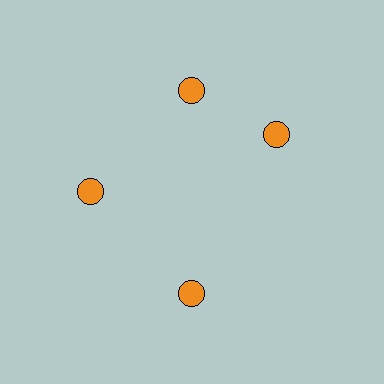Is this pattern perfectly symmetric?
No. The 4 orange circles are arranged in a ring, but one element near the 3 o'clock position is rotated out of alignment along the ring, breaking the 4-fold rotational symmetry.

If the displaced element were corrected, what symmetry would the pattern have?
It would have 4-fold rotational symmetry — the pattern would map onto itself every 90 degrees.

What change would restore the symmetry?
The symmetry would be restored by rotating it back into even spacing with its neighbors so that all 4 circles sit at equal angles and equal distance from the center.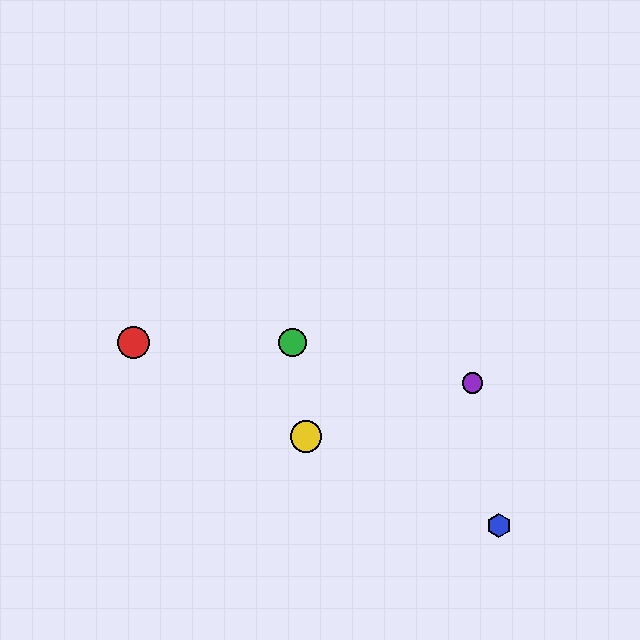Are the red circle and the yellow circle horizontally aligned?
No, the red circle is at y≈342 and the yellow circle is at y≈437.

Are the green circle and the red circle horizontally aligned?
Yes, both are at y≈342.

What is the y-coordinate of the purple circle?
The purple circle is at y≈383.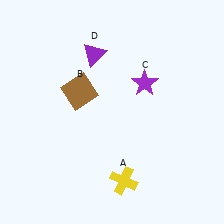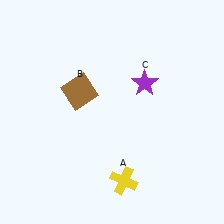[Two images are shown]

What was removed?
The purple triangle (D) was removed in Image 2.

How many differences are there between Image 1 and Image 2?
There is 1 difference between the two images.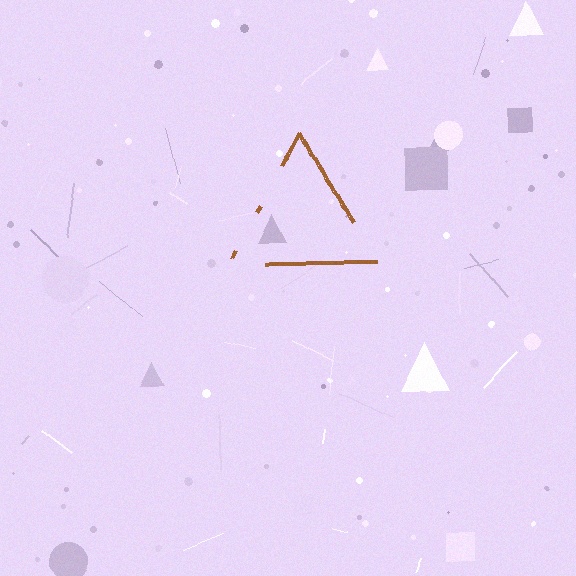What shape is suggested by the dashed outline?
The dashed outline suggests a triangle.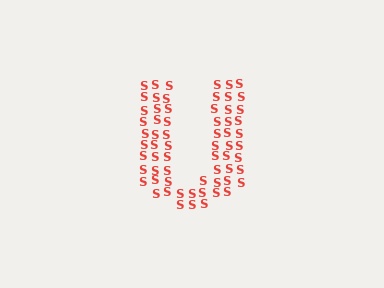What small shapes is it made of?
It is made of small letter S's.